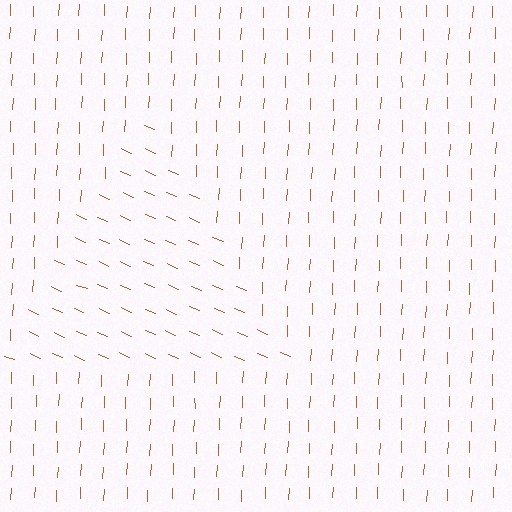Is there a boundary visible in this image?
Yes, there is a texture boundary formed by a change in line orientation.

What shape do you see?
I see a triangle.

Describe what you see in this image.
The image is filled with small brown line segments. A triangle region in the image has lines oriented differently from the surrounding lines, creating a visible texture boundary.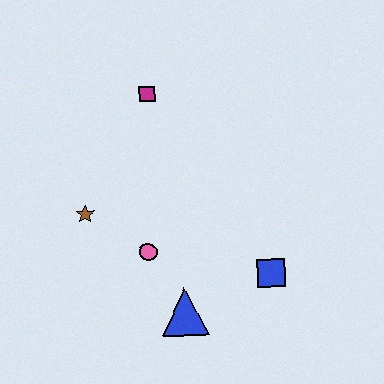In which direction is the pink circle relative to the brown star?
The pink circle is to the right of the brown star.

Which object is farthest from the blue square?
The magenta square is farthest from the blue square.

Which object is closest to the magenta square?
The brown star is closest to the magenta square.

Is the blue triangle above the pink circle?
No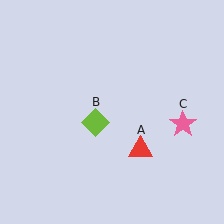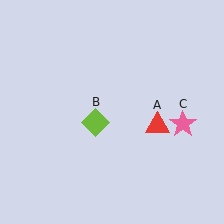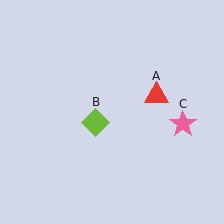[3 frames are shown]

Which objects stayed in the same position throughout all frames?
Lime diamond (object B) and pink star (object C) remained stationary.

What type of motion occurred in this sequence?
The red triangle (object A) rotated counterclockwise around the center of the scene.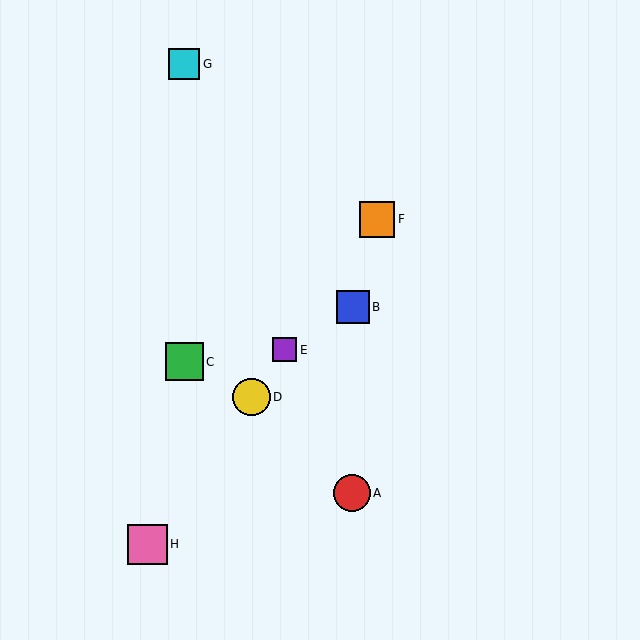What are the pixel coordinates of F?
Object F is at (377, 219).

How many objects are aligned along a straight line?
4 objects (D, E, F, H) are aligned along a straight line.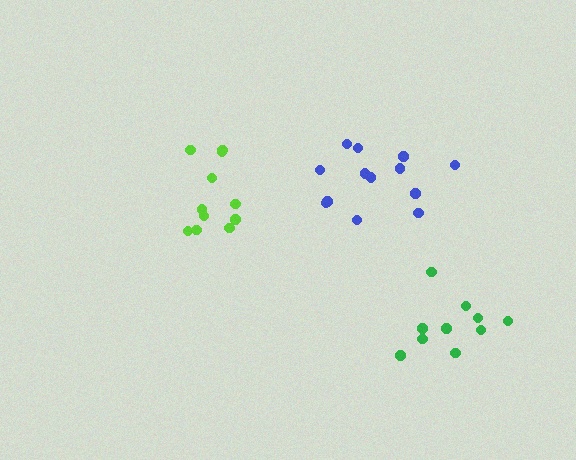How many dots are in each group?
Group 1: 11 dots, Group 2: 13 dots, Group 3: 10 dots (34 total).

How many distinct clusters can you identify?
There are 3 distinct clusters.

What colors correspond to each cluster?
The clusters are colored: lime, blue, green.